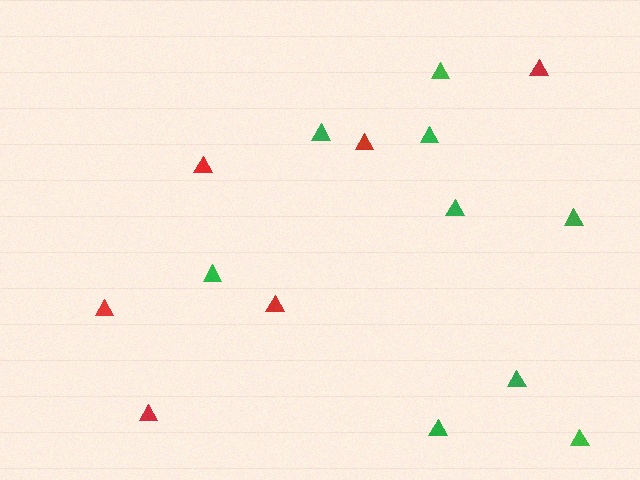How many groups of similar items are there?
There are 2 groups: one group of red triangles (6) and one group of green triangles (9).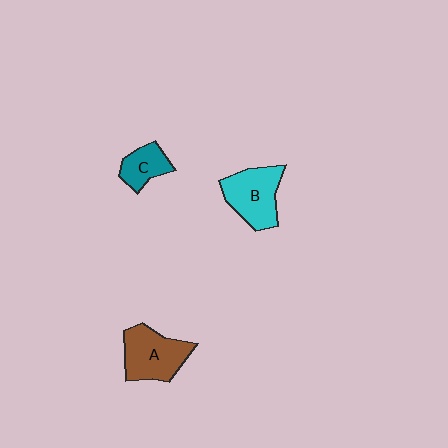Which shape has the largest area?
Shape A (brown).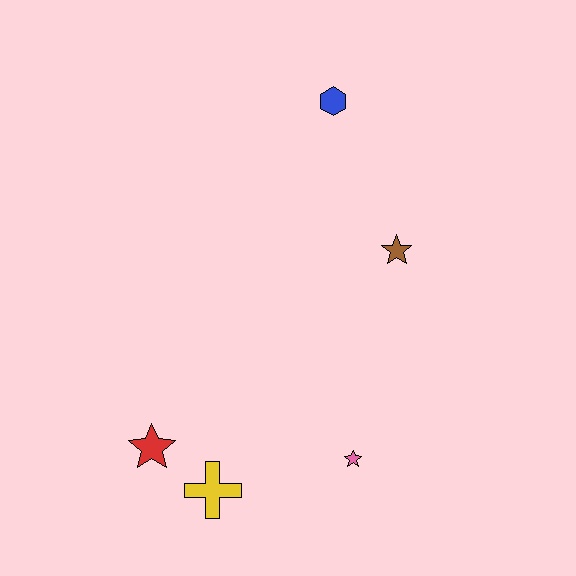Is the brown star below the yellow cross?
No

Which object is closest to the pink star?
The yellow cross is closest to the pink star.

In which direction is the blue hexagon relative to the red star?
The blue hexagon is above the red star.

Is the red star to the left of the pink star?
Yes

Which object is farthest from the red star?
The blue hexagon is farthest from the red star.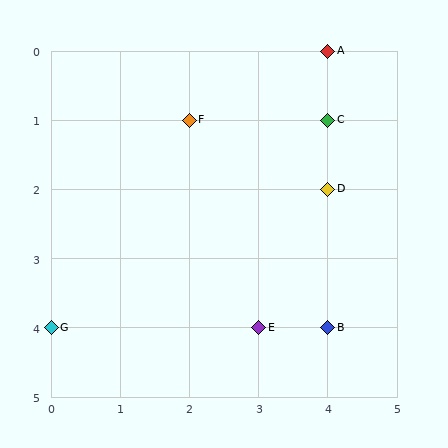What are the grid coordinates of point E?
Point E is at grid coordinates (3, 4).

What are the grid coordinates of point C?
Point C is at grid coordinates (4, 1).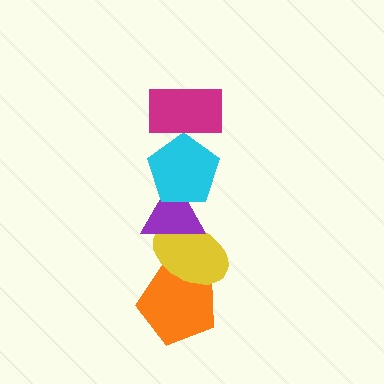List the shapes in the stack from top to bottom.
From top to bottom: the magenta rectangle, the cyan pentagon, the purple triangle, the yellow ellipse, the orange pentagon.